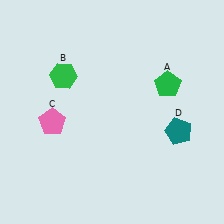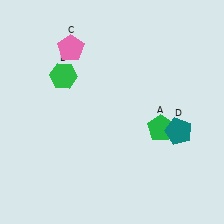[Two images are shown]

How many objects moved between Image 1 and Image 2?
2 objects moved between the two images.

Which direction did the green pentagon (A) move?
The green pentagon (A) moved down.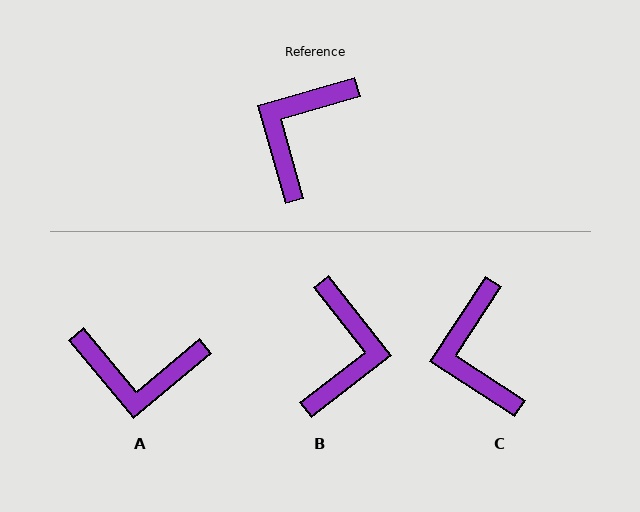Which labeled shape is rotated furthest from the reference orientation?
B, about 158 degrees away.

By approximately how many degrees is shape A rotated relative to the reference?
Approximately 114 degrees counter-clockwise.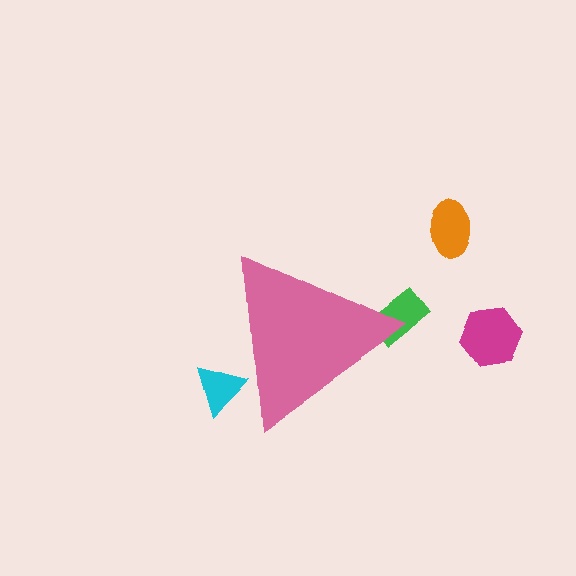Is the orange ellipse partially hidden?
No, the orange ellipse is fully visible.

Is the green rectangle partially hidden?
Yes, the green rectangle is partially hidden behind the pink triangle.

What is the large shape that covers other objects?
A pink triangle.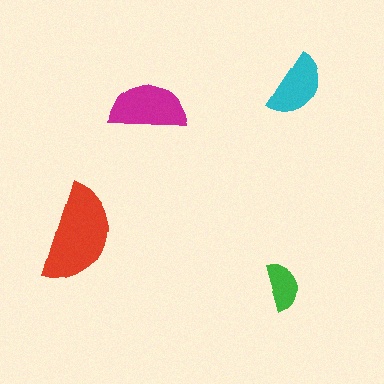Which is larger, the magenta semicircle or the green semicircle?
The magenta one.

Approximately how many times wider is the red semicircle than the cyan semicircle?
About 1.5 times wider.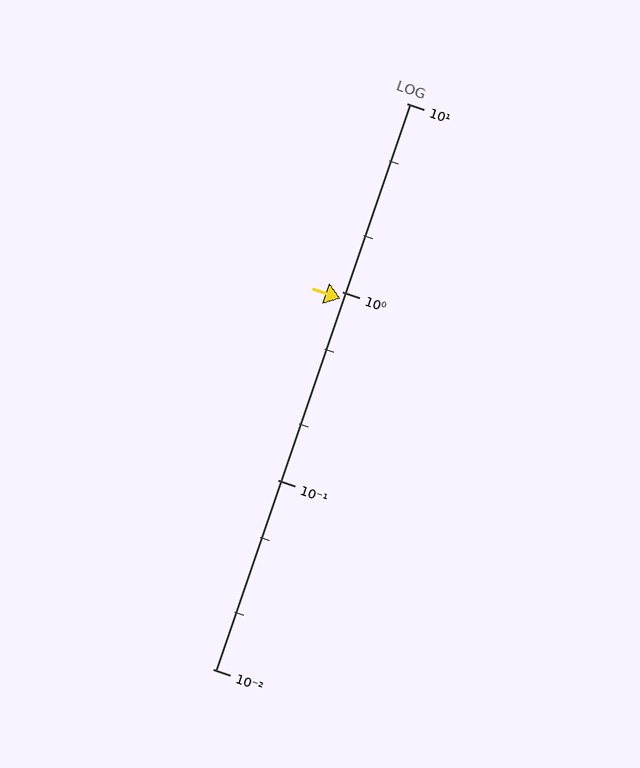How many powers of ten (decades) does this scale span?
The scale spans 3 decades, from 0.01 to 10.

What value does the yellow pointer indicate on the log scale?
The pointer indicates approximately 0.92.